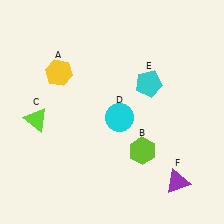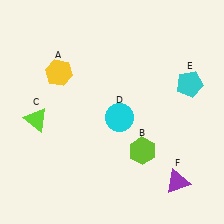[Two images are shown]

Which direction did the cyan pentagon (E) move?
The cyan pentagon (E) moved right.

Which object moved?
The cyan pentagon (E) moved right.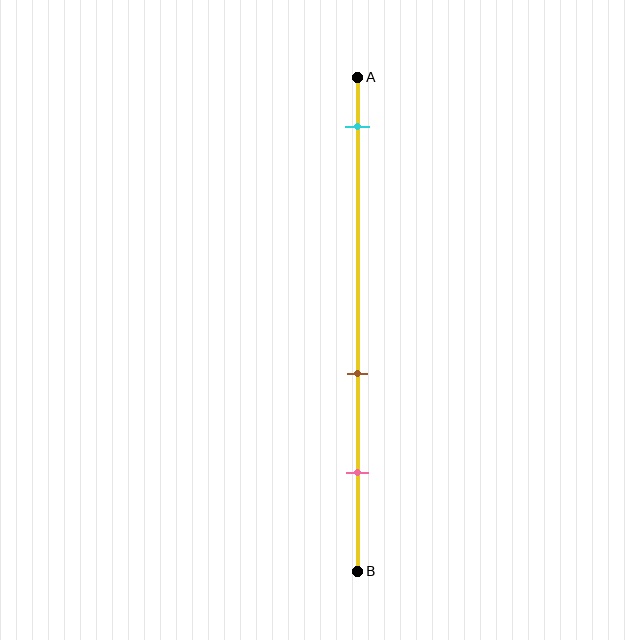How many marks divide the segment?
There are 3 marks dividing the segment.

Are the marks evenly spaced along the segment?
No, the marks are not evenly spaced.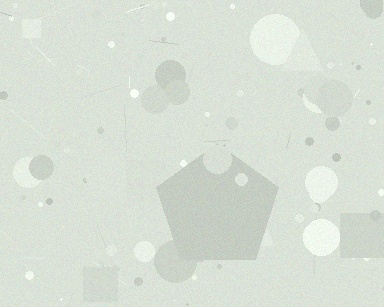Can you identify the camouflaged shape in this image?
The camouflaged shape is a pentagon.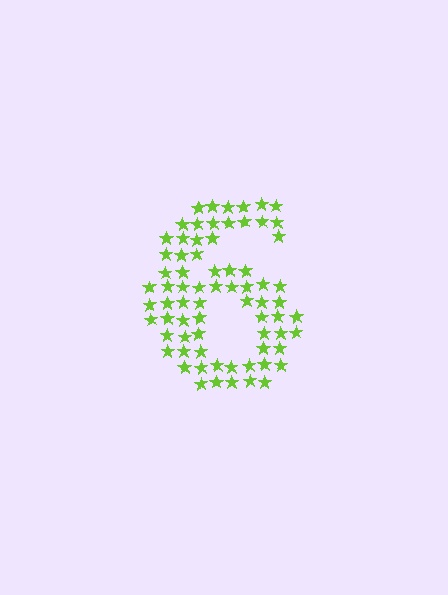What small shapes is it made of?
It is made of small stars.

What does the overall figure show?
The overall figure shows the digit 6.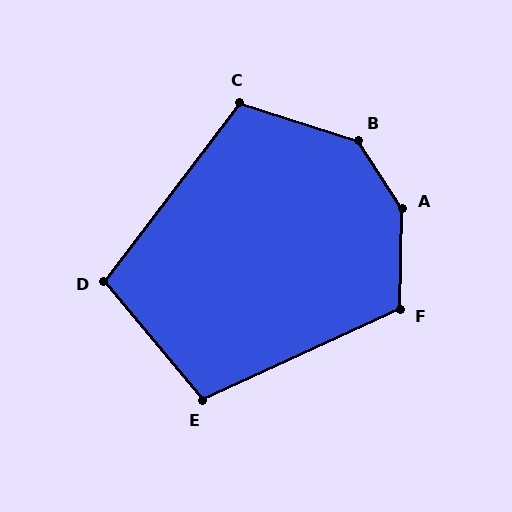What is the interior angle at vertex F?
Approximately 116 degrees (obtuse).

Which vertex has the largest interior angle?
A, at approximately 146 degrees.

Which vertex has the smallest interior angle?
D, at approximately 103 degrees.